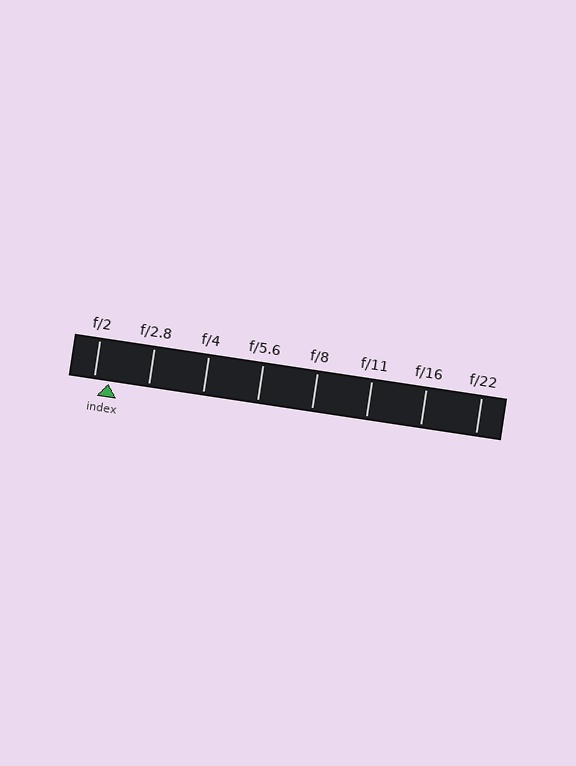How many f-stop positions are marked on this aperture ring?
There are 8 f-stop positions marked.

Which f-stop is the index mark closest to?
The index mark is closest to f/2.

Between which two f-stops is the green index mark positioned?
The index mark is between f/2 and f/2.8.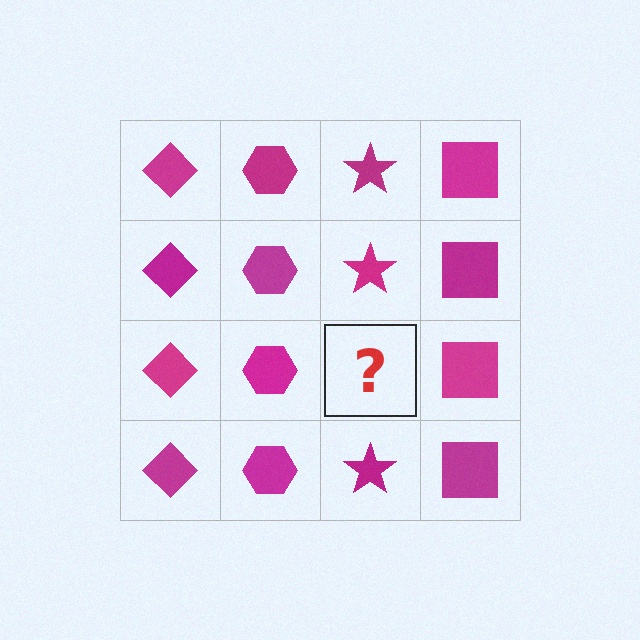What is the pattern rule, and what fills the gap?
The rule is that each column has a consistent shape. The gap should be filled with a magenta star.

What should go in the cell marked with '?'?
The missing cell should contain a magenta star.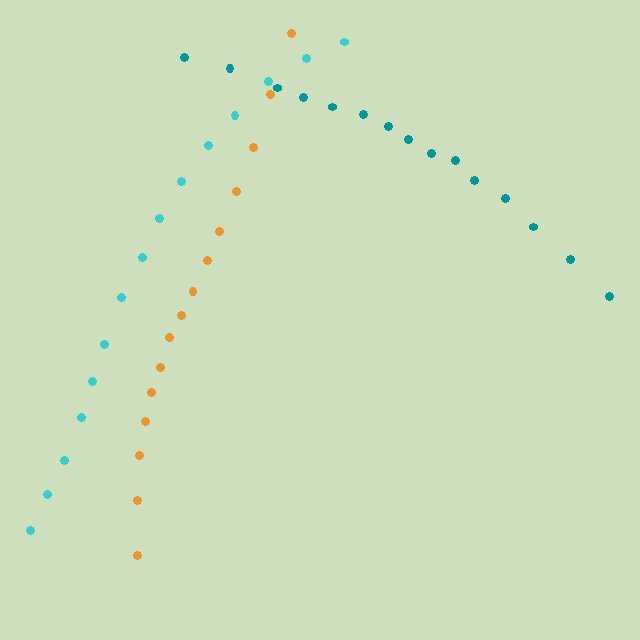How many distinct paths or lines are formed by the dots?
There are 3 distinct paths.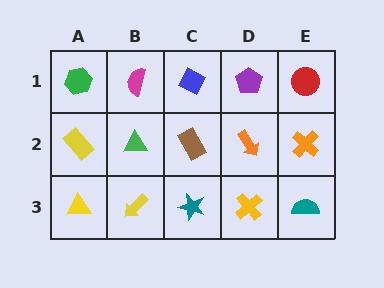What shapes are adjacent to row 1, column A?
A yellow rectangle (row 2, column A), a magenta semicircle (row 1, column B).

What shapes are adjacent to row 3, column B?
A green triangle (row 2, column B), a yellow triangle (row 3, column A), a teal star (row 3, column C).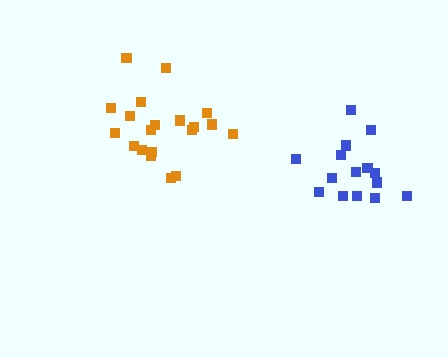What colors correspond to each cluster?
The clusters are colored: blue, orange.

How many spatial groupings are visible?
There are 2 spatial groupings.